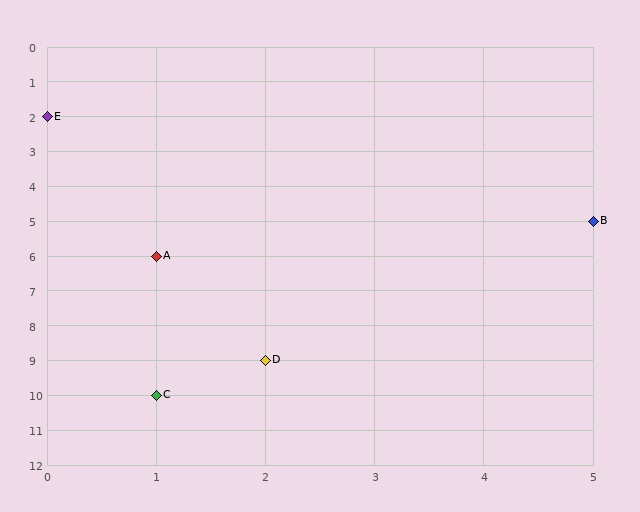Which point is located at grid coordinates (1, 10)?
Point C is at (1, 10).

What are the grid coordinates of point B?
Point B is at grid coordinates (5, 5).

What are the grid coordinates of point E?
Point E is at grid coordinates (0, 2).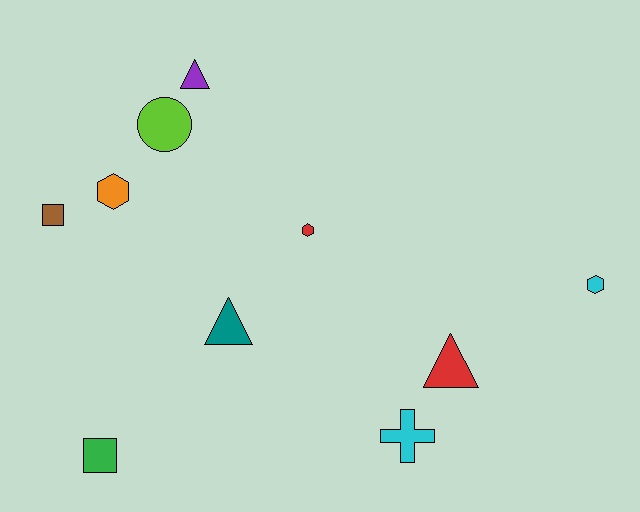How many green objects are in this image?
There is 1 green object.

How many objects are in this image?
There are 10 objects.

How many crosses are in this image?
There is 1 cross.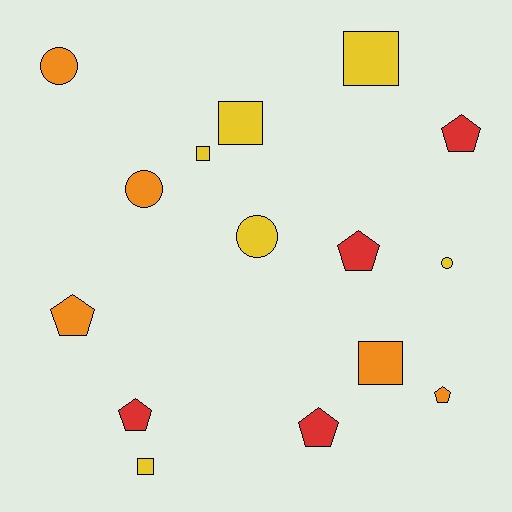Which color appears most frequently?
Yellow, with 6 objects.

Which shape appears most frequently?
Pentagon, with 6 objects.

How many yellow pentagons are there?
There are no yellow pentagons.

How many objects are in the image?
There are 15 objects.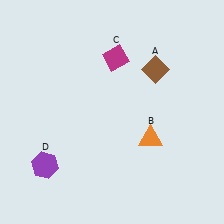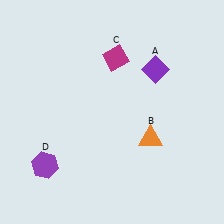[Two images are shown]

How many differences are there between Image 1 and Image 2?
There is 1 difference between the two images.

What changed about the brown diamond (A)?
In Image 1, A is brown. In Image 2, it changed to purple.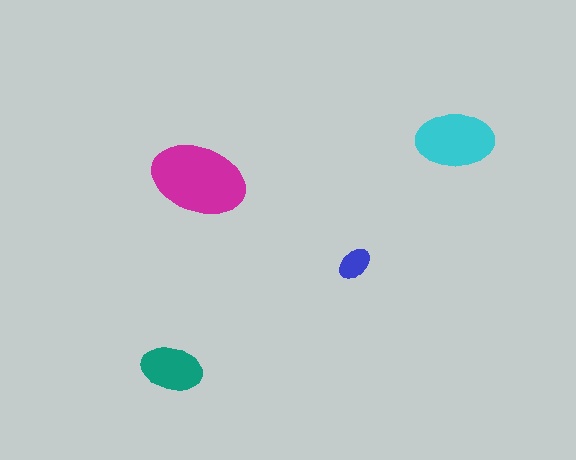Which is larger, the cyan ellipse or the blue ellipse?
The cyan one.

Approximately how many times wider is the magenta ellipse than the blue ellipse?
About 3 times wider.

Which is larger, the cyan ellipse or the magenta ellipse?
The magenta one.